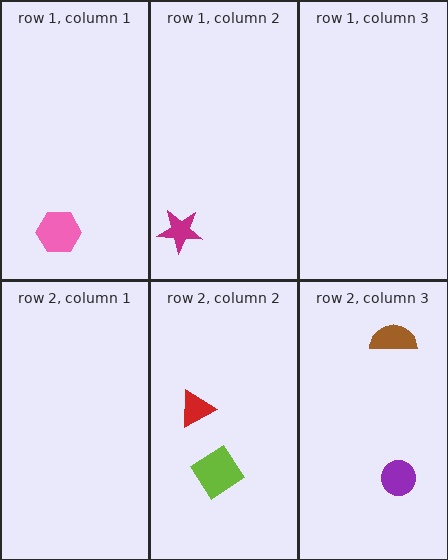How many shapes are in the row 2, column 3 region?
2.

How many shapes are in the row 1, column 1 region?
1.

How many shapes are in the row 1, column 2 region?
1.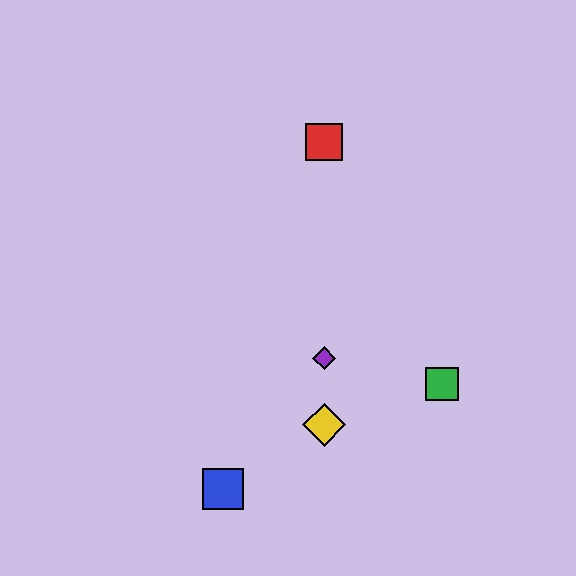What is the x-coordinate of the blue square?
The blue square is at x≈223.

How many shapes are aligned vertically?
3 shapes (the red square, the yellow diamond, the purple diamond) are aligned vertically.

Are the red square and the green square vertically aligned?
No, the red square is at x≈324 and the green square is at x≈442.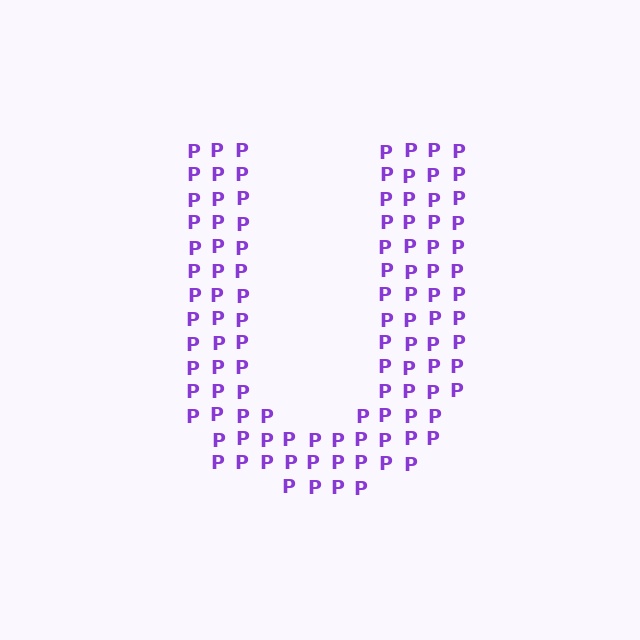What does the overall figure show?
The overall figure shows the letter U.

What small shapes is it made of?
It is made of small letter P's.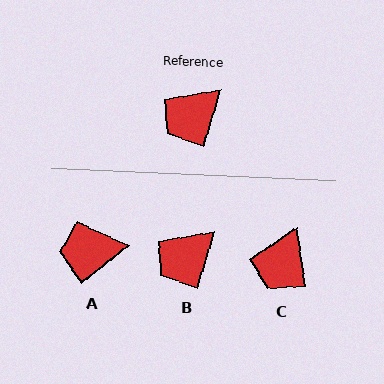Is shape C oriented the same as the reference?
No, it is off by about 25 degrees.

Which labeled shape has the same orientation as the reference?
B.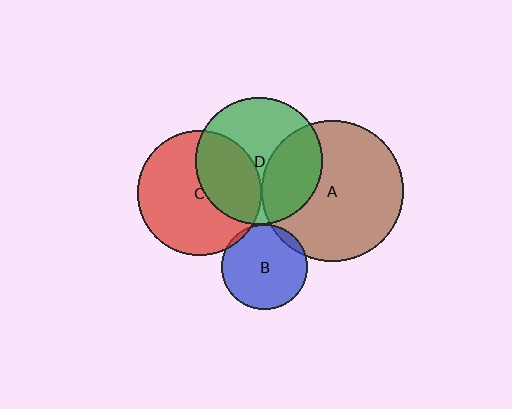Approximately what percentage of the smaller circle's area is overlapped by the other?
Approximately 5%.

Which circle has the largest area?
Circle A (brown).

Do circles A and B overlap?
Yes.